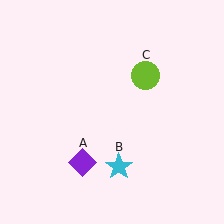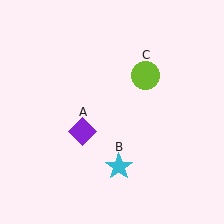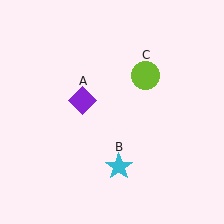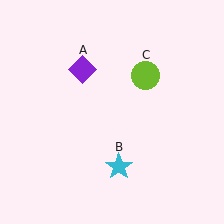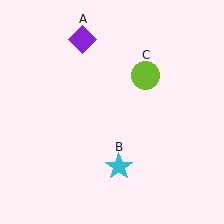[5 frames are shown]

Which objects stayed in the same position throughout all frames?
Cyan star (object B) and lime circle (object C) remained stationary.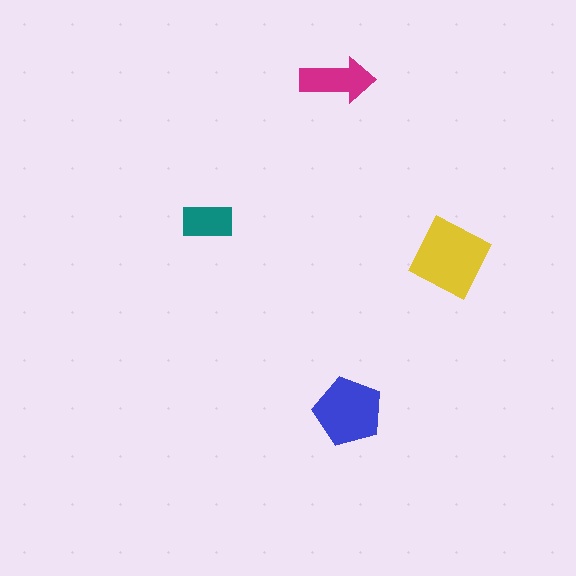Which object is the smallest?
The teal rectangle.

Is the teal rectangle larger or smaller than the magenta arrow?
Smaller.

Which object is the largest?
The yellow square.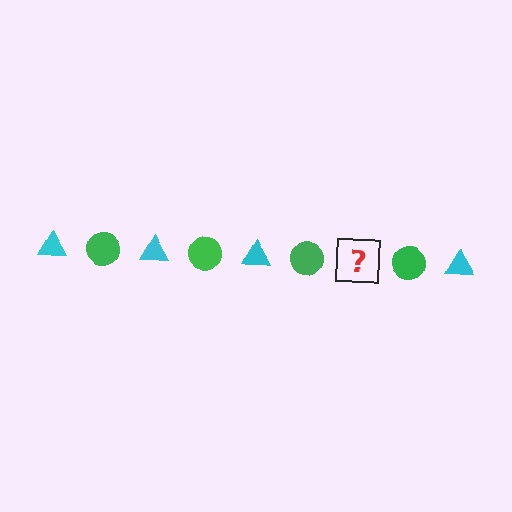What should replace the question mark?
The question mark should be replaced with a cyan triangle.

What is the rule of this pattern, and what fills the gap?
The rule is that the pattern alternates between cyan triangle and green circle. The gap should be filled with a cyan triangle.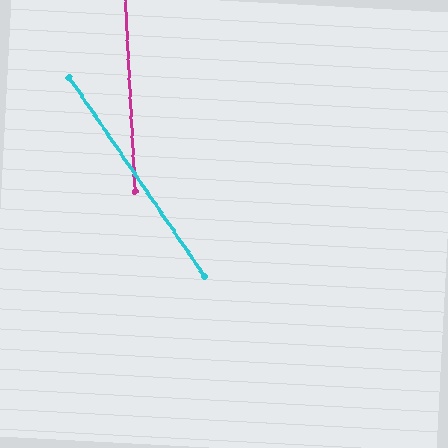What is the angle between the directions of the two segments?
Approximately 31 degrees.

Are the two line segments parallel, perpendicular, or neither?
Neither parallel nor perpendicular — they differ by about 31°.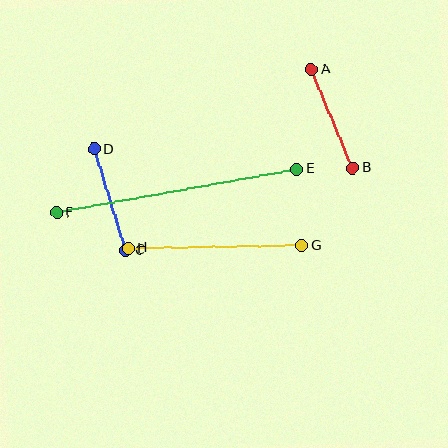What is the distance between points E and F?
The distance is approximately 244 pixels.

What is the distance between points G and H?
The distance is approximately 173 pixels.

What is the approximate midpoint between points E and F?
The midpoint is at approximately (176, 191) pixels.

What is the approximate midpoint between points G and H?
The midpoint is at approximately (215, 247) pixels.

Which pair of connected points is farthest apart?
Points E and F are farthest apart.